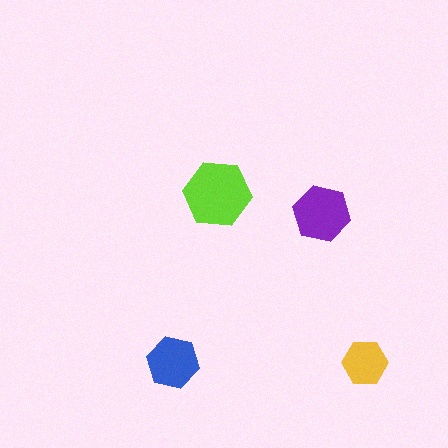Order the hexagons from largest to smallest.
the lime one, the purple one, the blue one, the yellow one.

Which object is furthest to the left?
The blue hexagon is leftmost.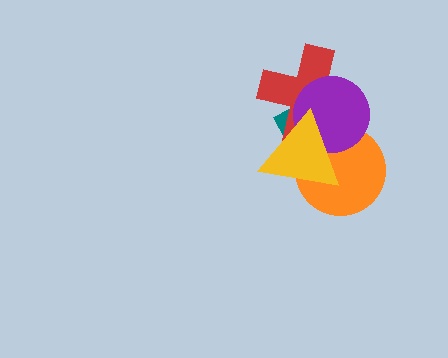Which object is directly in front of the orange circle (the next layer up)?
The purple circle is directly in front of the orange circle.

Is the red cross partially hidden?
Yes, it is partially covered by another shape.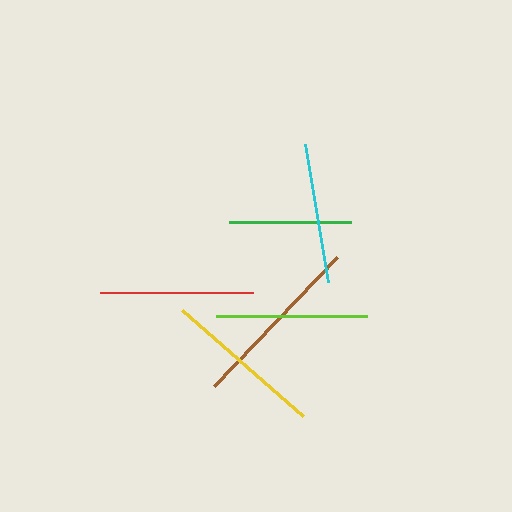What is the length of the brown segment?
The brown segment is approximately 178 pixels long.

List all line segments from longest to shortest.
From longest to shortest: brown, yellow, red, lime, cyan, green.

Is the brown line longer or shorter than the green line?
The brown line is longer than the green line.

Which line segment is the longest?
The brown line is the longest at approximately 178 pixels.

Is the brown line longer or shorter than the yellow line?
The brown line is longer than the yellow line.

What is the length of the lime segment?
The lime segment is approximately 151 pixels long.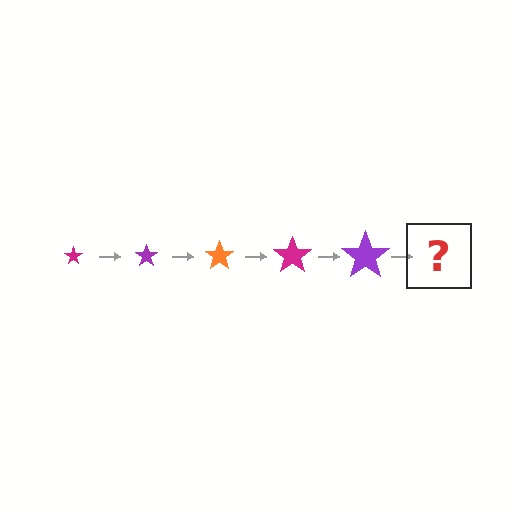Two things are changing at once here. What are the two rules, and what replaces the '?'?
The two rules are that the star grows larger each step and the color cycles through magenta, purple, and orange. The '?' should be an orange star, larger than the previous one.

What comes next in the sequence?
The next element should be an orange star, larger than the previous one.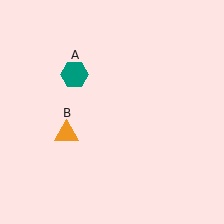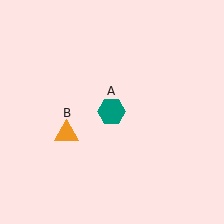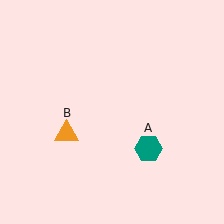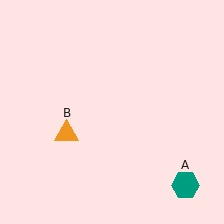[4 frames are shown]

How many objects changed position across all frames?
1 object changed position: teal hexagon (object A).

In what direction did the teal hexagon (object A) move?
The teal hexagon (object A) moved down and to the right.